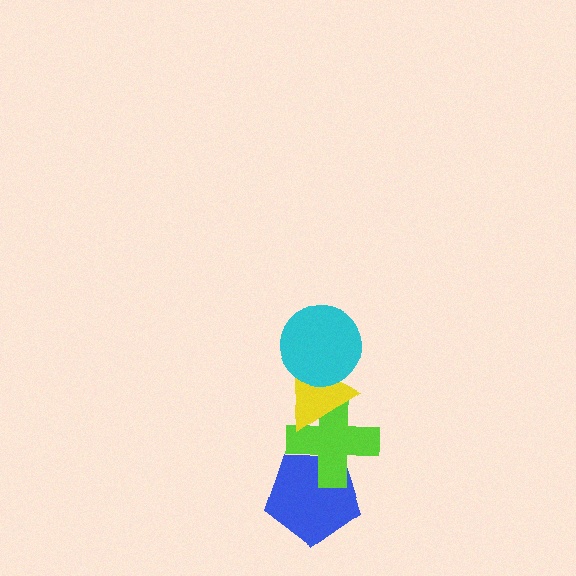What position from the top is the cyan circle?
The cyan circle is 1st from the top.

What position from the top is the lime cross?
The lime cross is 3rd from the top.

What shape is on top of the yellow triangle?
The cyan circle is on top of the yellow triangle.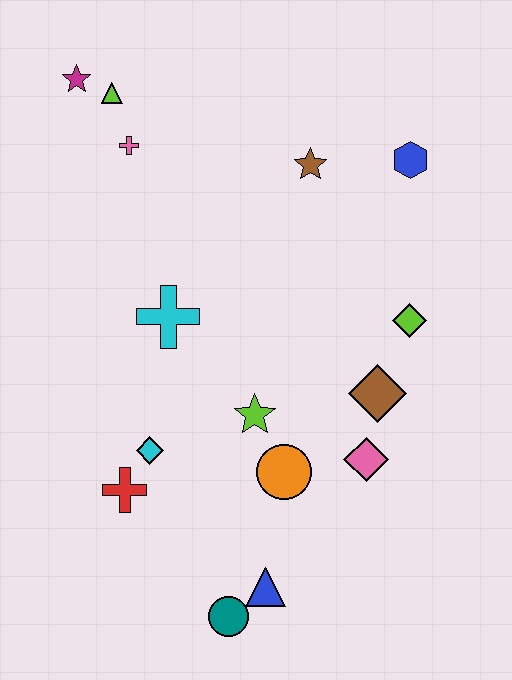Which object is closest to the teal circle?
The blue triangle is closest to the teal circle.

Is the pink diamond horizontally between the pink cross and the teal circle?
No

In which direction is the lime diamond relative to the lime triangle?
The lime diamond is to the right of the lime triangle.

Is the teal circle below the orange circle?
Yes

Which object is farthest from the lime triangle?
The teal circle is farthest from the lime triangle.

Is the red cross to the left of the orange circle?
Yes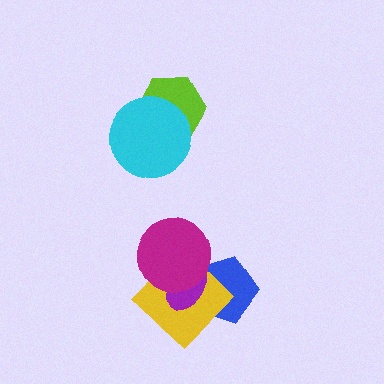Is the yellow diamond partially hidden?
Yes, it is partially covered by another shape.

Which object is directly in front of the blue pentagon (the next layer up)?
The yellow diamond is directly in front of the blue pentagon.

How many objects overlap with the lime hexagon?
1 object overlaps with the lime hexagon.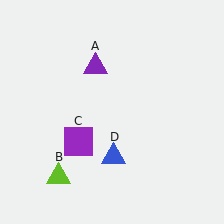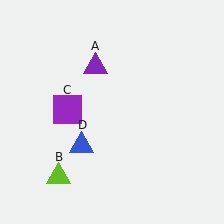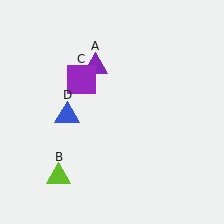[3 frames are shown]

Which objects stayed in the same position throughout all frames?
Purple triangle (object A) and lime triangle (object B) remained stationary.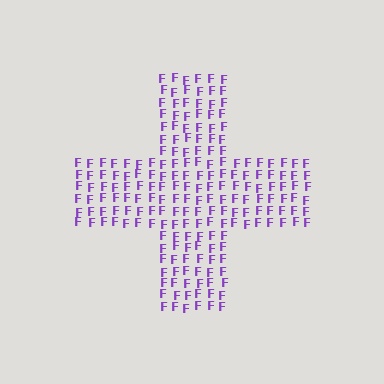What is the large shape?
The large shape is a cross.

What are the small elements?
The small elements are letter F's.